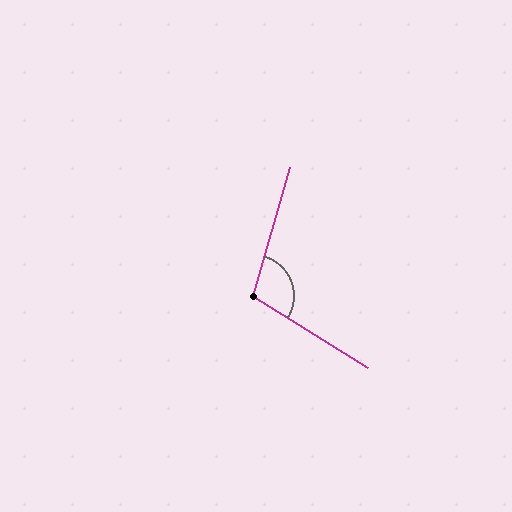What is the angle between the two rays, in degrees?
Approximately 106 degrees.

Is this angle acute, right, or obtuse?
It is obtuse.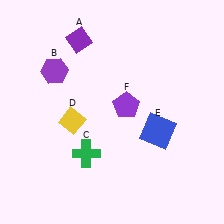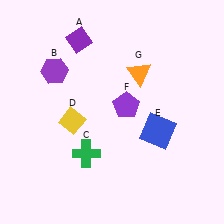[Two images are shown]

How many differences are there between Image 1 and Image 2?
There is 1 difference between the two images.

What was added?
An orange triangle (G) was added in Image 2.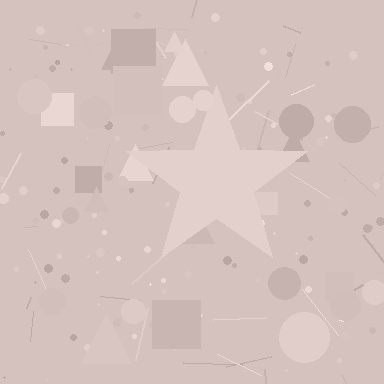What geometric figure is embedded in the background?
A star is embedded in the background.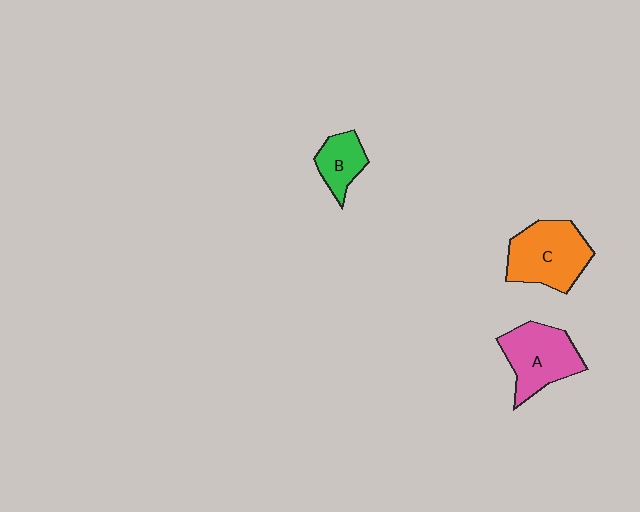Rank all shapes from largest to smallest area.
From largest to smallest: C (orange), A (pink), B (green).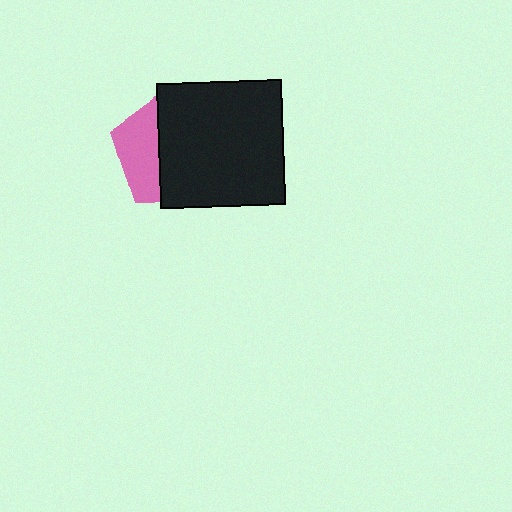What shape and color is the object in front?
The object in front is a black square.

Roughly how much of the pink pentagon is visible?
A small part of it is visible (roughly 35%).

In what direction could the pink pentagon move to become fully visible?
The pink pentagon could move left. That would shift it out from behind the black square entirely.